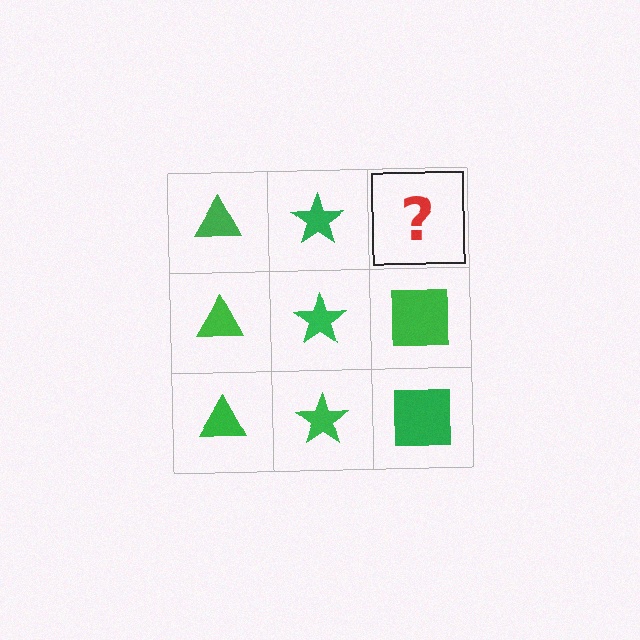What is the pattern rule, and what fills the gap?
The rule is that each column has a consistent shape. The gap should be filled with a green square.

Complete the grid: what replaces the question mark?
The question mark should be replaced with a green square.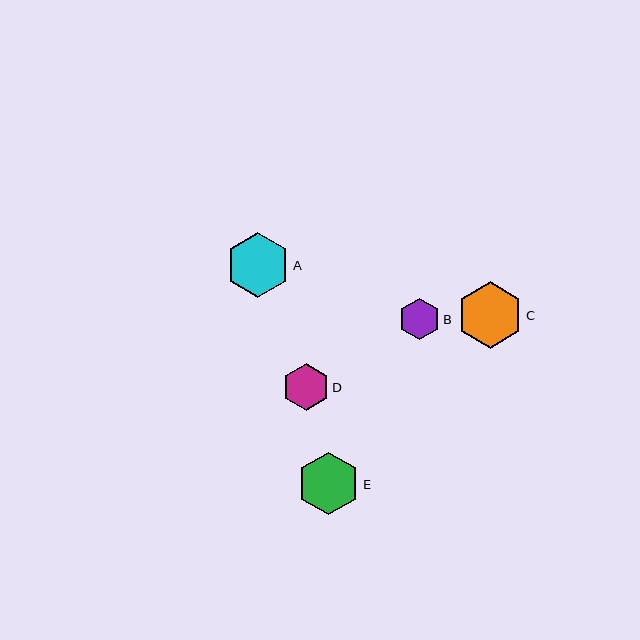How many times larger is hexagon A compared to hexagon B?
Hexagon A is approximately 1.6 times the size of hexagon B.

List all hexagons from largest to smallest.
From largest to smallest: C, A, E, D, B.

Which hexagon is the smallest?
Hexagon B is the smallest with a size of approximately 41 pixels.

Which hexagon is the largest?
Hexagon C is the largest with a size of approximately 66 pixels.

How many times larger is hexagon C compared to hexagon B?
Hexagon C is approximately 1.6 times the size of hexagon B.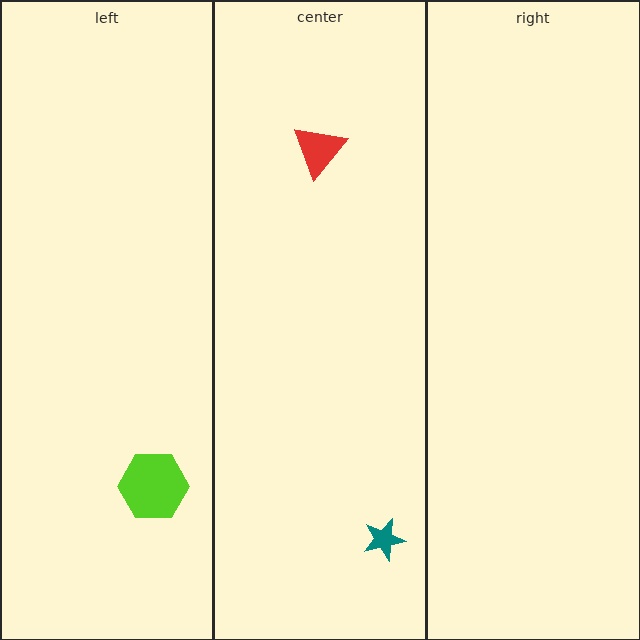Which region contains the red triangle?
The center region.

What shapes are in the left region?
The lime hexagon.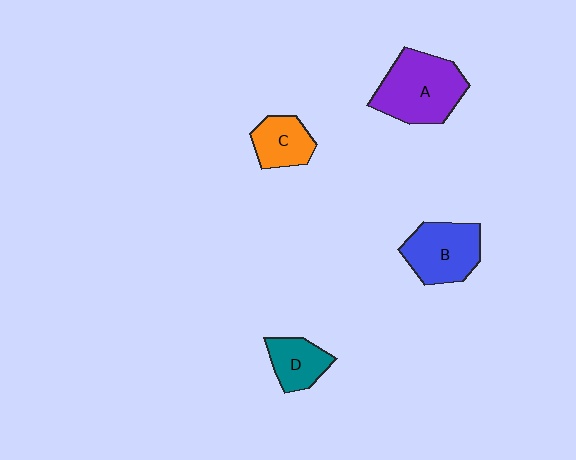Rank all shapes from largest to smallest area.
From largest to smallest: A (purple), B (blue), C (orange), D (teal).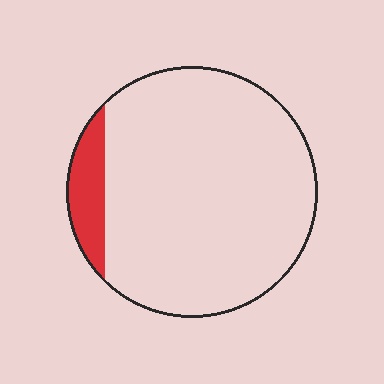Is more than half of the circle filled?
No.